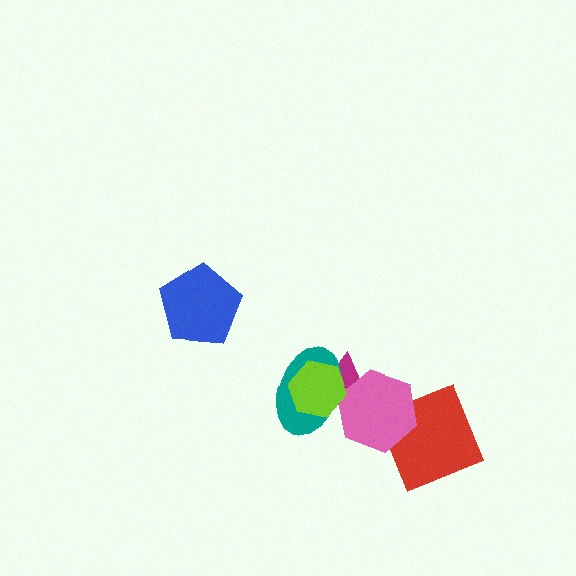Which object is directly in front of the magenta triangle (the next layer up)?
The pink hexagon is directly in front of the magenta triangle.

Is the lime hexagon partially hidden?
No, no other shape covers it.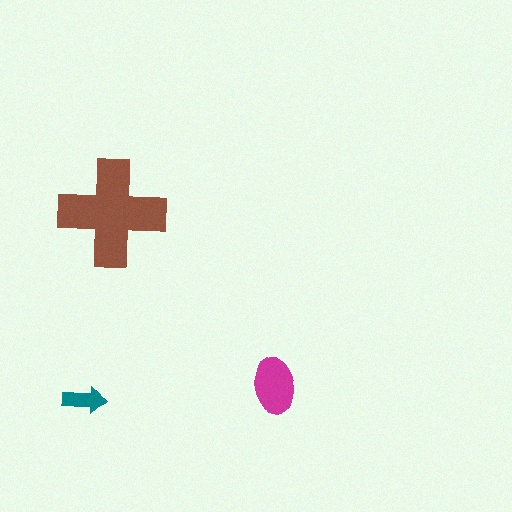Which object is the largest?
The brown cross.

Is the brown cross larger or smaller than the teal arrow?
Larger.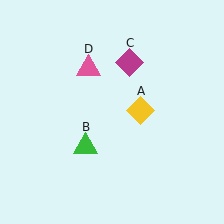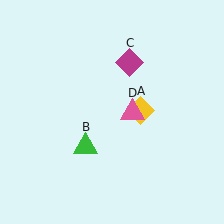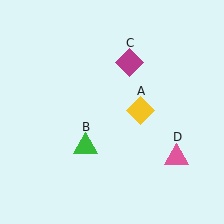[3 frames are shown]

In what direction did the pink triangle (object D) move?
The pink triangle (object D) moved down and to the right.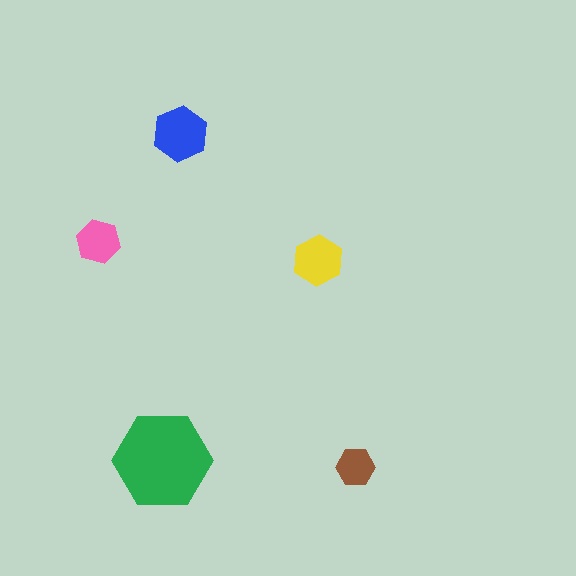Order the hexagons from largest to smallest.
the green one, the blue one, the yellow one, the pink one, the brown one.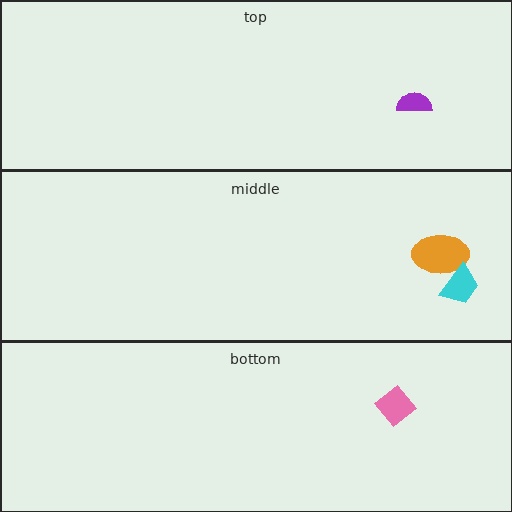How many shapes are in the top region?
1.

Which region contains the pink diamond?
The bottom region.